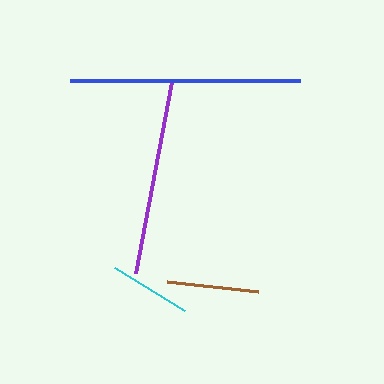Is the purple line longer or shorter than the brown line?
The purple line is longer than the brown line.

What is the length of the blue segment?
The blue segment is approximately 229 pixels long.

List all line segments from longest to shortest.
From longest to shortest: blue, purple, brown, cyan.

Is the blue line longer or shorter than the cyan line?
The blue line is longer than the cyan line.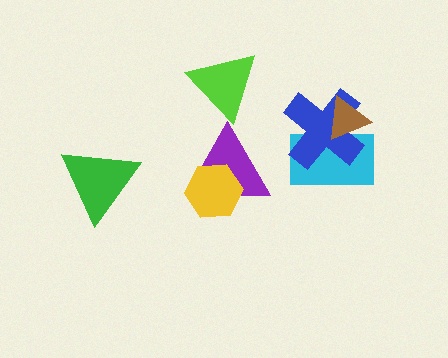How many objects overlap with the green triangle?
0 objects overlap with the green triangle.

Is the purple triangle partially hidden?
Yes, it is partially covered by another shape.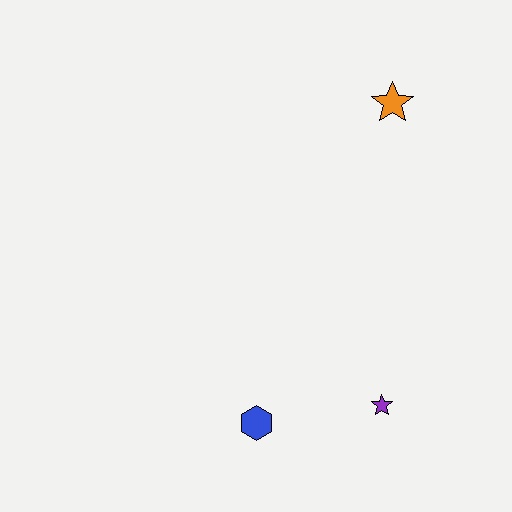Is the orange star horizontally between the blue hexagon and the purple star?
No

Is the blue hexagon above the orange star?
No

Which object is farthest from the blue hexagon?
The orange star is farthest from the blue hexagon.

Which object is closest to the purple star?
The blue hexagon is closest to the purple star.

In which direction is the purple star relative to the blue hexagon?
The purple star is to the right of the blue hexagon.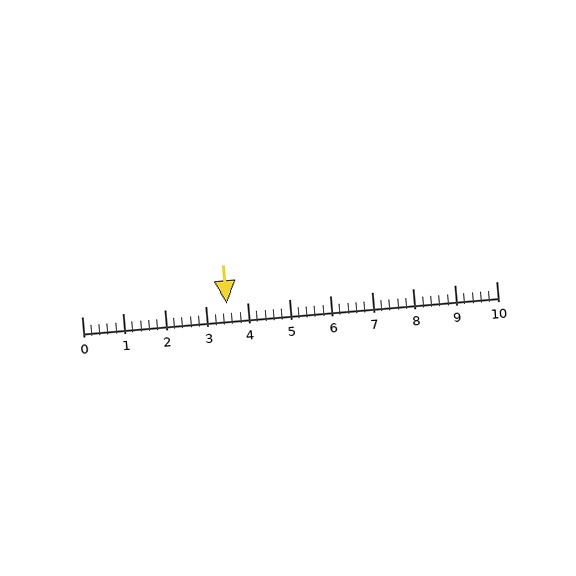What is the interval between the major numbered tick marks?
The major tick marks are spaced 1 units apart.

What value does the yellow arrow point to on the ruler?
The yellow arrow points to approximately 3.5.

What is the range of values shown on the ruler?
The ruler shows values from 0 to 10.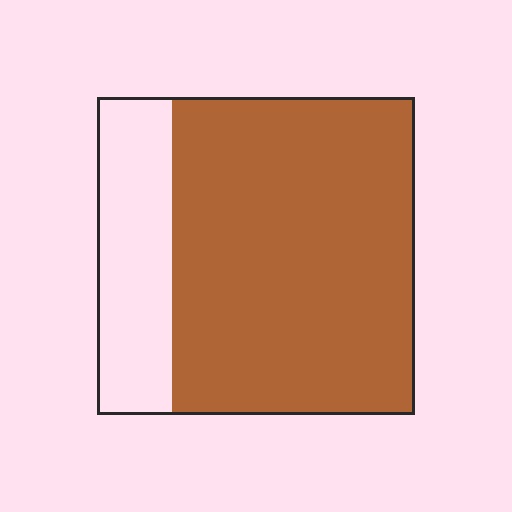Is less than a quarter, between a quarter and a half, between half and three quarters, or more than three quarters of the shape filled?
More than three quarters.